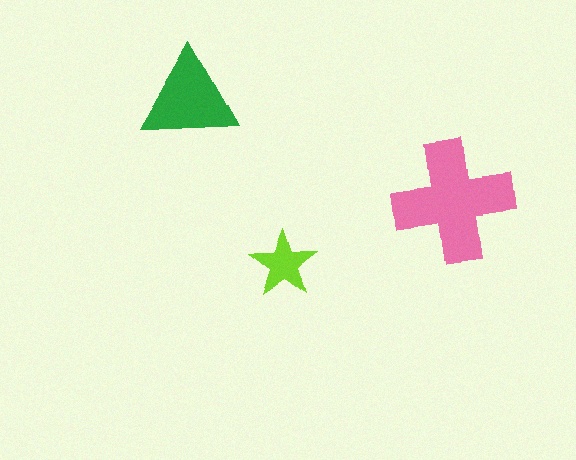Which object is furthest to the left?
The green triangle is leftmost.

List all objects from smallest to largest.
The lime star, the green triangle, the pink cross.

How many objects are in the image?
There are 3 objects in the image.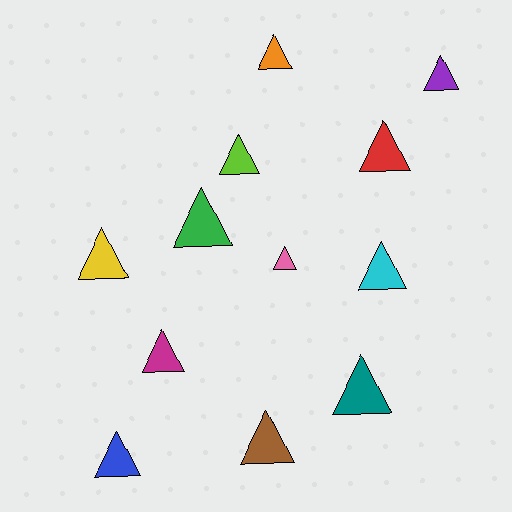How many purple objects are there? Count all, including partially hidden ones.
There is 1 purple object.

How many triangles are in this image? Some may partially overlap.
There are 12 triangles.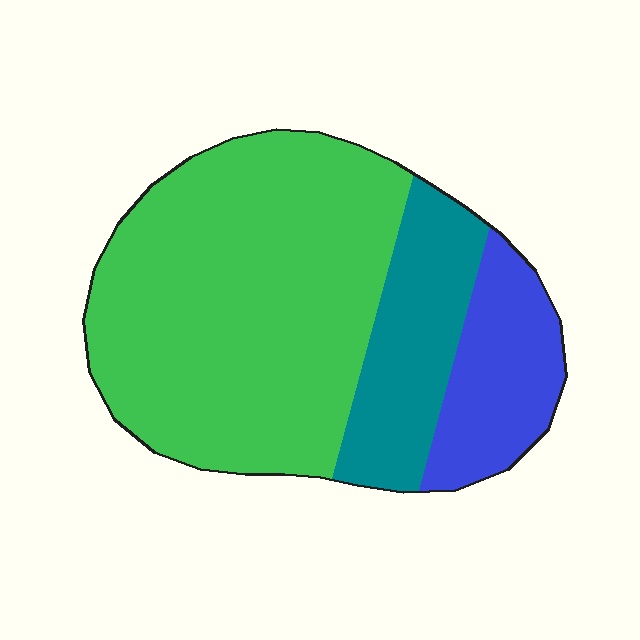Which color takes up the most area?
Green, at roughly 65%.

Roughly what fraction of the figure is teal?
Teal takes up less than a quarter of the figure.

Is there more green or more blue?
Green.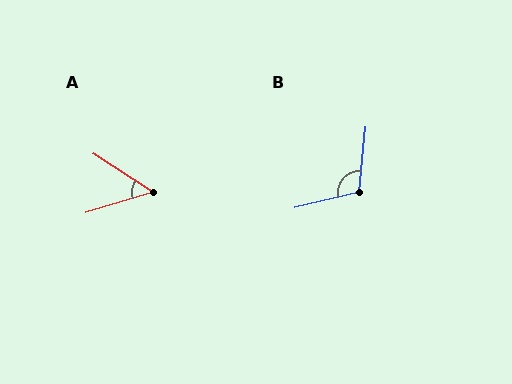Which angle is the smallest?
A, at approximately 50 degrees.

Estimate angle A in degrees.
Approximately 50 degrees.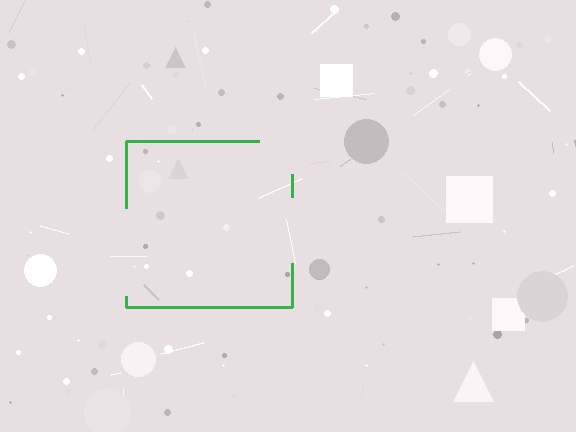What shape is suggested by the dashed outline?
The dashed outline suggests a square.